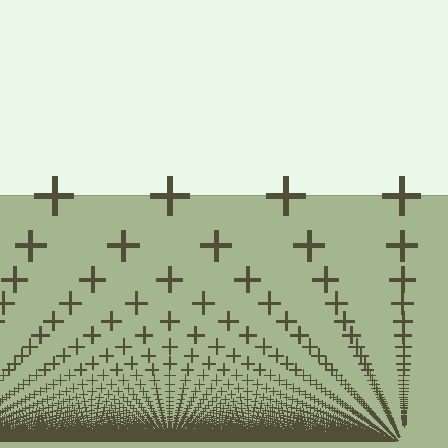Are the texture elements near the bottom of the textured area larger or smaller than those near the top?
Smaller. The gradient is inverted — elements near the bottom are smaller and denser.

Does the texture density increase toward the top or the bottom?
Density increases toward the bottom.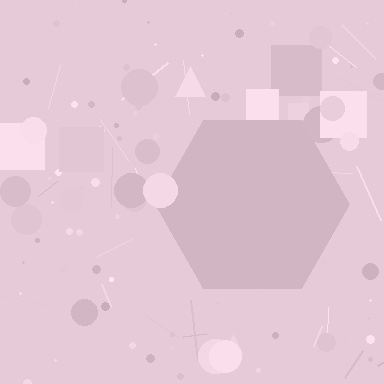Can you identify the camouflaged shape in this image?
The camouflaged shape is a hexagon.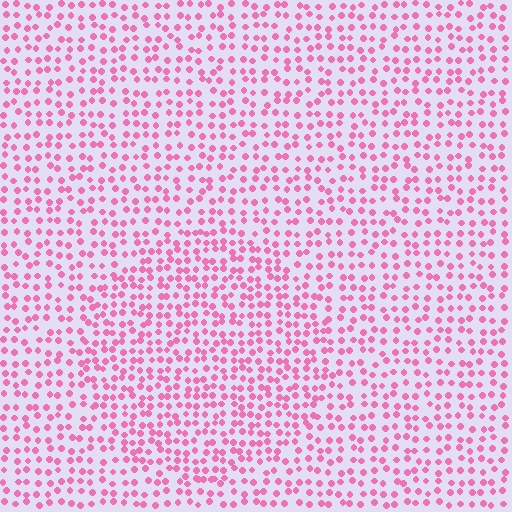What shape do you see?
I see a circle.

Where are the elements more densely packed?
The elements are more densely packed inside the circle boundary.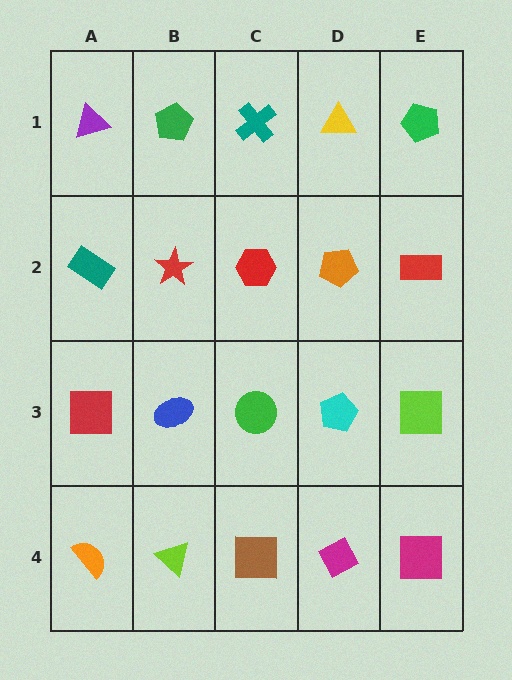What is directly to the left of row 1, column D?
A teal cross.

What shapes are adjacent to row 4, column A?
A red square (row 3, column A), a lime triangle (row 4, column B).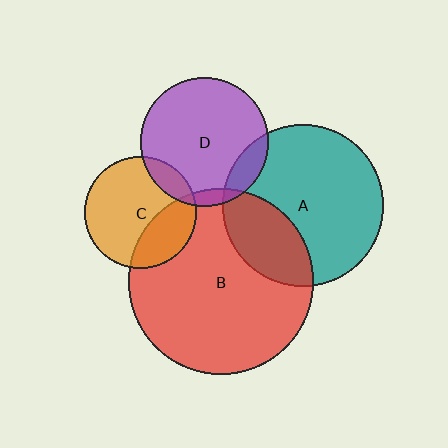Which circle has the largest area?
Circle B (red).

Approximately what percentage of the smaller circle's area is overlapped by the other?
Approximately 5%.